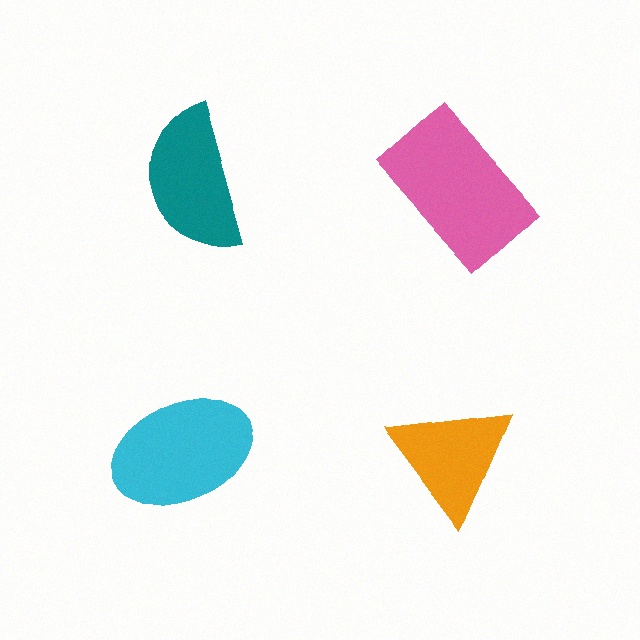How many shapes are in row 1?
2 shapes.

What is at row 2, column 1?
A cyan ellipse.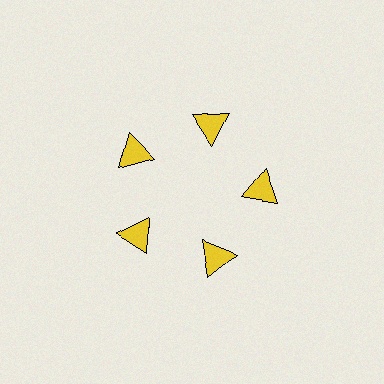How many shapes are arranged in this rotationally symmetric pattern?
There are 5 shapes, arranged in 5 groups of 1.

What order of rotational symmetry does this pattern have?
This pattern has 5-fold rotational symmetry.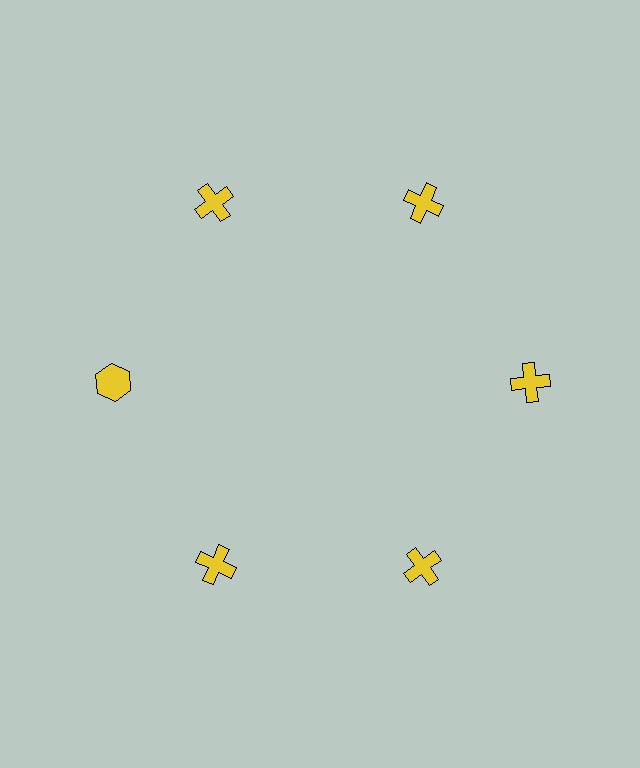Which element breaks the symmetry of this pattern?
The yellow hexagon at roughly the 9 o'clock position breaks the symmetry. All other shapes are yellow crosses.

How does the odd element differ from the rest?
It has a different shape: hexagon instead of cross.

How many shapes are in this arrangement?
There are 6 shapes arranged in a ring pattern.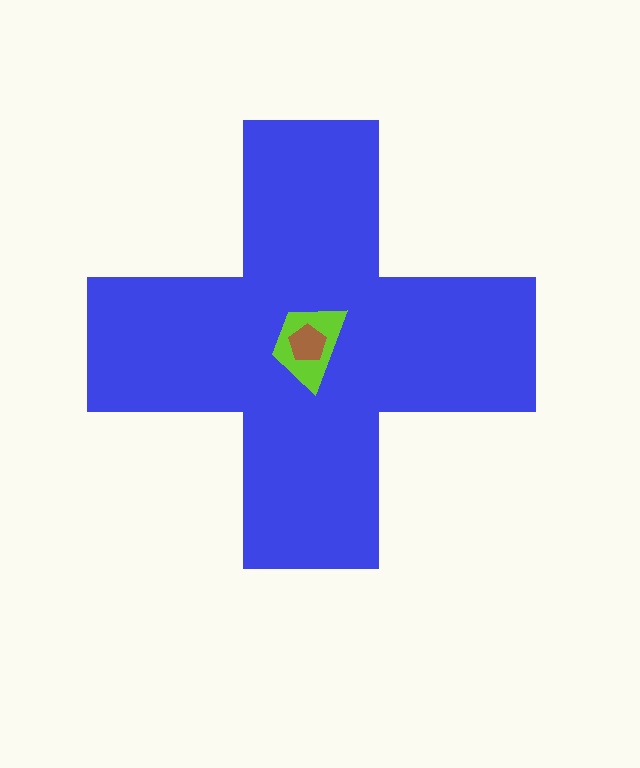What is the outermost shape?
The blue cross.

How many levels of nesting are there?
3.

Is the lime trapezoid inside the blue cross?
Yes.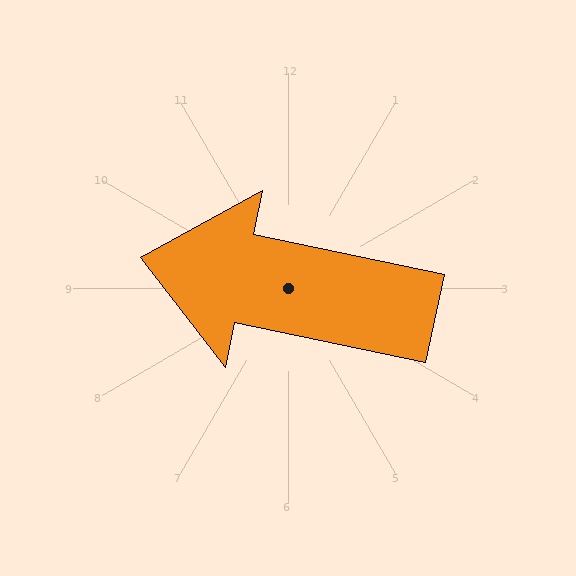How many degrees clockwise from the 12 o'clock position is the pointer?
Approximately 282 degrees.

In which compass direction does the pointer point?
West.